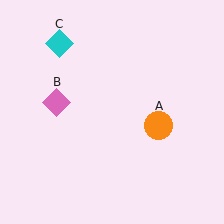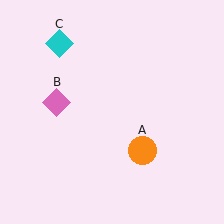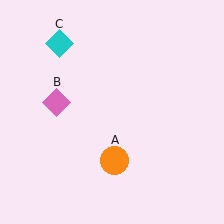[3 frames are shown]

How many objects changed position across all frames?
1 object changed position: orange circle (object A).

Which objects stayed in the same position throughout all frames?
Pink diamond (object B) and cyan diamond (object C) remained stationary.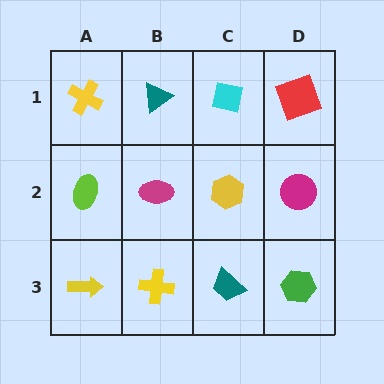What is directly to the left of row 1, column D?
A cyan square.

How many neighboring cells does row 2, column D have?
3.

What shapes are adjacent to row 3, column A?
A lime ellipse (row 2, column A), a yellow cross (row 3, column B).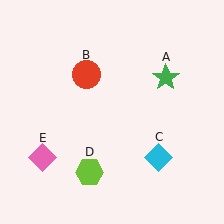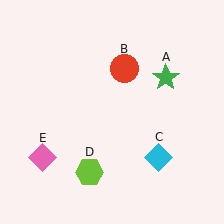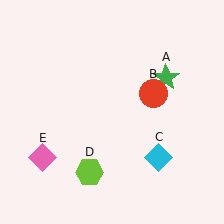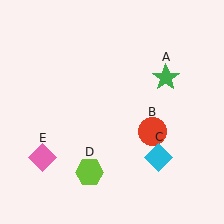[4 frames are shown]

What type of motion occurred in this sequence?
The red circle (object B) rotated clockwise around the center of the scene.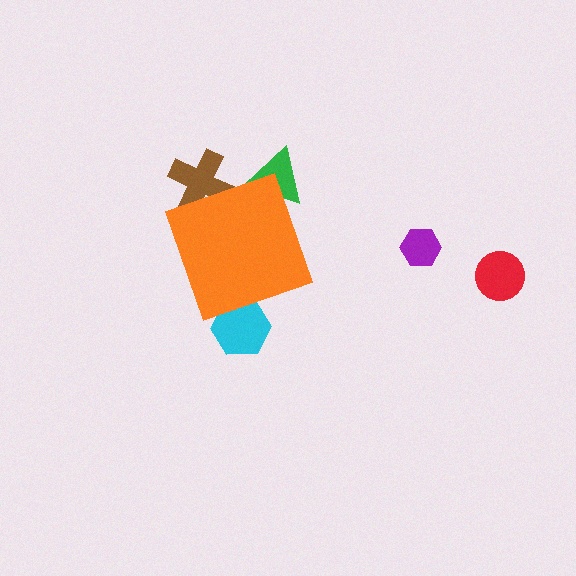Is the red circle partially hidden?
No, the red circle is fully visible.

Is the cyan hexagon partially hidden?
Yes, the cyan hexagon is partially hidden behind the orange diamond.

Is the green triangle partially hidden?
Yes, the green triangle is partially hidden behind the orange diamond.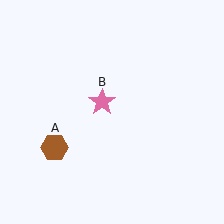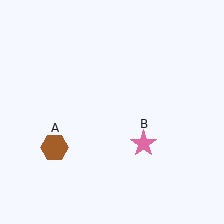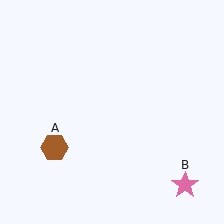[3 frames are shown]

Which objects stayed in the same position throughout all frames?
Brown hexagon (object A) remained stationary.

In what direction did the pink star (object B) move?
The pink star (object B) moved down and to the right.